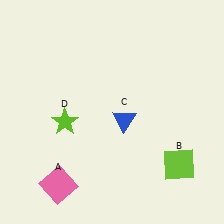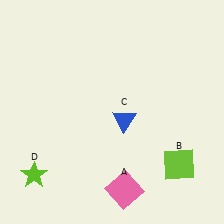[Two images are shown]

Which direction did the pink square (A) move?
The pink square (A) moved right.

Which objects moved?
The objects that moved are: the pink square (A), the lime star (D).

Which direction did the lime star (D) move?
The lime star (D) moved down.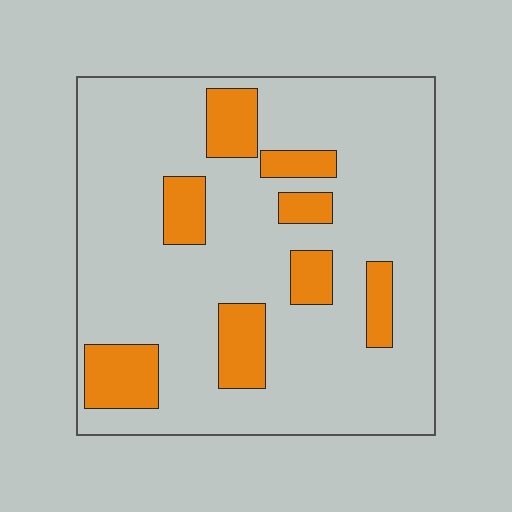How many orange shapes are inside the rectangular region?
8.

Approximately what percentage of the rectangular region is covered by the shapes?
Approximately 20%.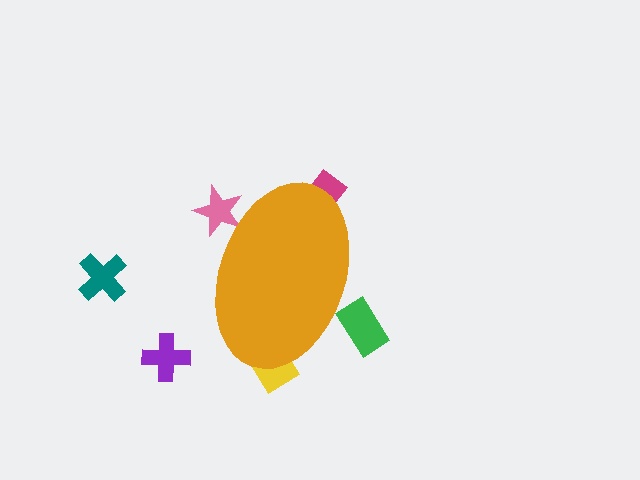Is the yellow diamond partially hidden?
Yes, the yellow diamond is partially hidden behind the orange ellipse.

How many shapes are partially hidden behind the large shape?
4 shapes are partially hidden.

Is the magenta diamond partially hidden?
Yes, the magenta diamond is partially hidden behind the orange ellipse.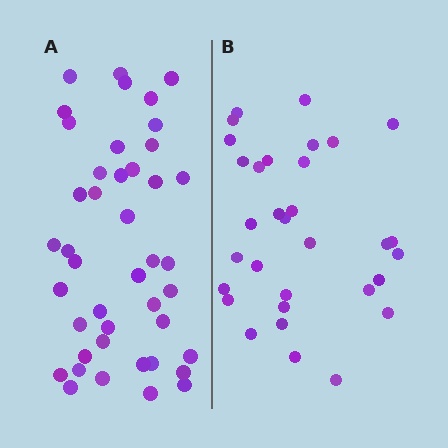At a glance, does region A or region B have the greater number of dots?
Region A (the left region) has more dots.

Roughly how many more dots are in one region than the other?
Region A has roughly 12 or so more dots than region B.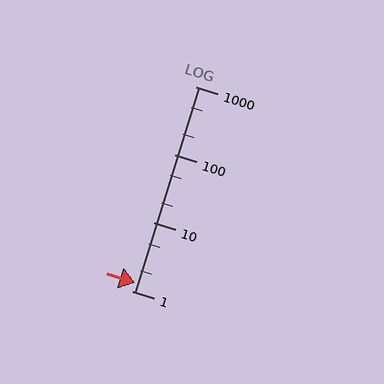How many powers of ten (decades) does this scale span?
The scale spans 3 decades, from 1 to 1000.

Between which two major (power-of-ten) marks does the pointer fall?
The pointer is between 1 and 10.